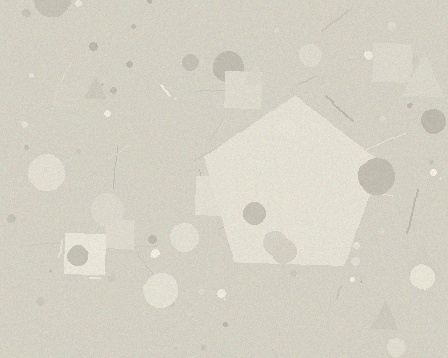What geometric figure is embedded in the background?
A pentagon is embedded in the background.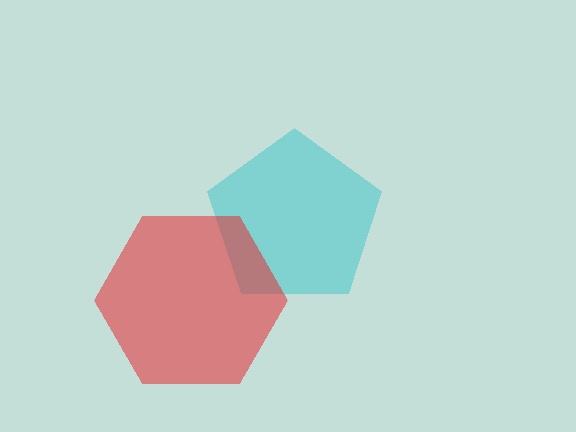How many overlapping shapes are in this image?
There are 2 overlapping shapes in the image.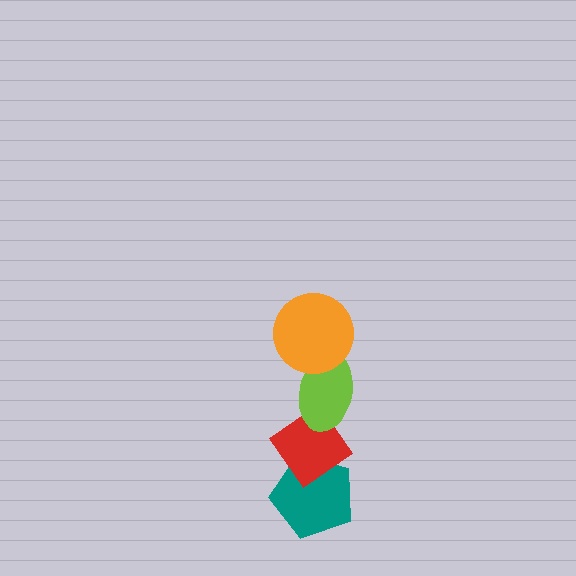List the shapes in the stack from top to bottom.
From top to bottom: the orange circle, the lime ellipse, the red diamond, the teal pentagon.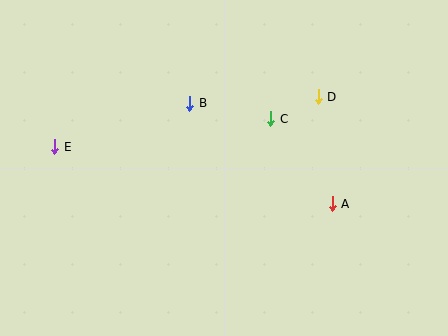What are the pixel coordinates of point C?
Point C is at (271, 119).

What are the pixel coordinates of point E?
Point E is at (55, 147).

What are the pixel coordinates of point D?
Point D is at (318, 97).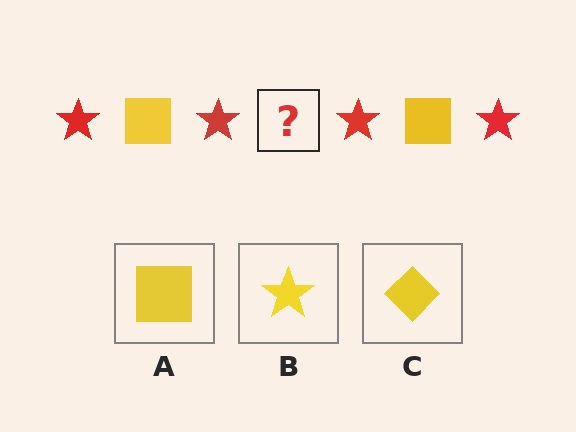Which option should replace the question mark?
Option A.